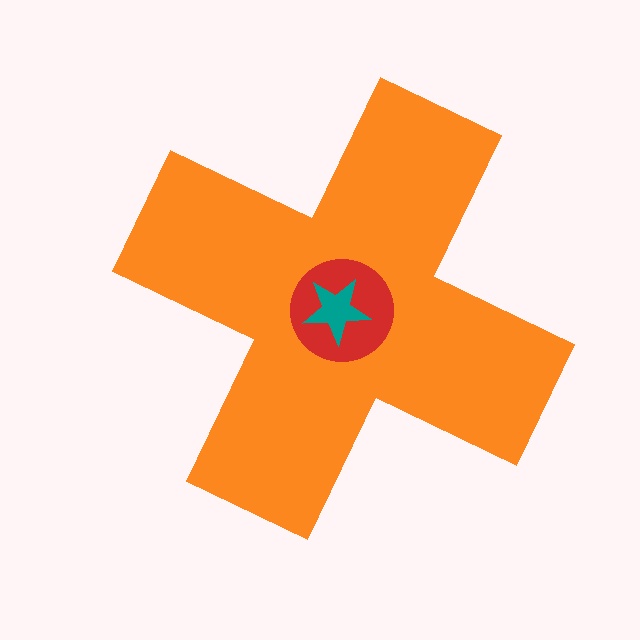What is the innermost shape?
The teal star.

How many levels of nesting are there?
3.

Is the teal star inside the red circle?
Yes.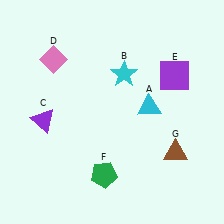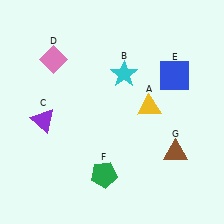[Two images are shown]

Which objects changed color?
A changed from cyan to yellow. E changed from purple to blue.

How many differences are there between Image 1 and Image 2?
There are 2 differences between the two images.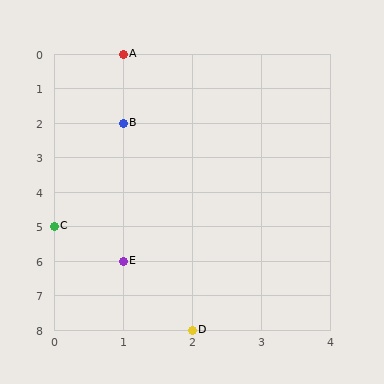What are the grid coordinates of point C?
Point C is at grid coordinates (0, 5).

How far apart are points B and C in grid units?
Points B and C are 1 column and 3 rows apart (about 3.2 grid units diagonally).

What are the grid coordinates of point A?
Point A is at grid coordinates (1, 0).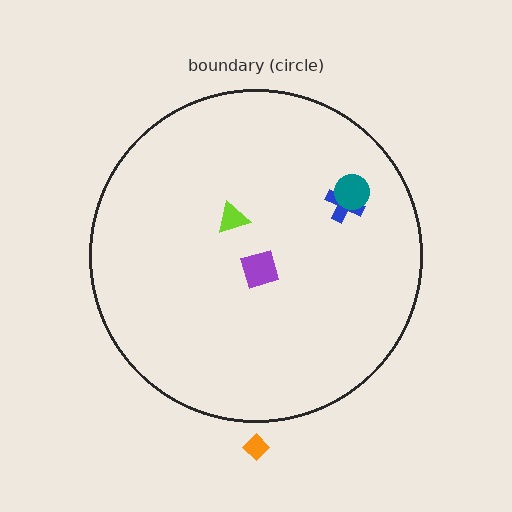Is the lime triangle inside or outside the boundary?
Inside.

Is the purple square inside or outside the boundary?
Inside.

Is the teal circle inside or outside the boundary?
Inside.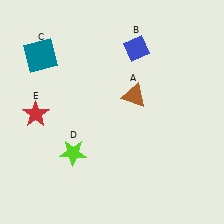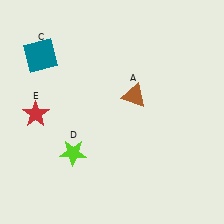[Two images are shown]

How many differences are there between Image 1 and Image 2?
There is 1 difference between the two images.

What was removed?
The blue diamond (B) was removed in Image 2.